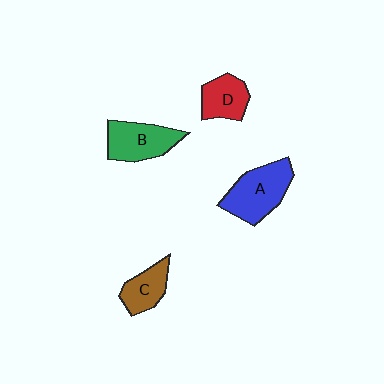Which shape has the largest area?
Shape A (blue).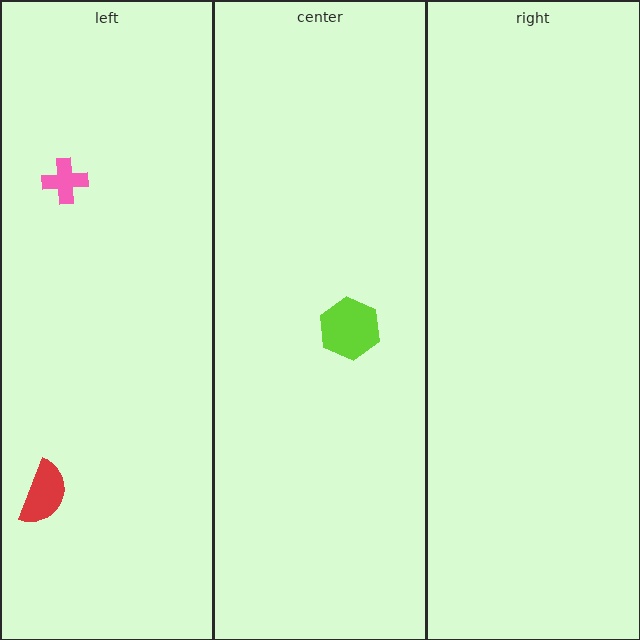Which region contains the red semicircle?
The left region.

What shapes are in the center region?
The lime hexagon.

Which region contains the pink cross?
The left region.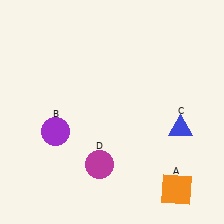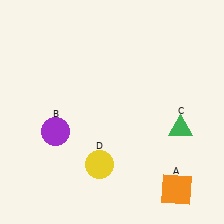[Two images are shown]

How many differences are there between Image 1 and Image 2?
There are 2 differences between the two images.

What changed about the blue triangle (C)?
In Image 1, C is blue. In Image 2, it changed to green.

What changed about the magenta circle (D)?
In Image 1, D is magenta. In Image 2, it changed to yellow.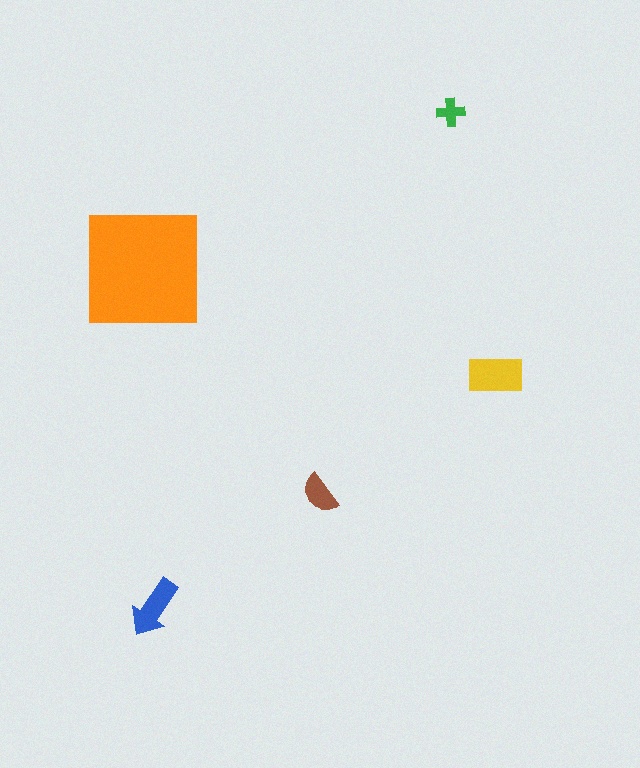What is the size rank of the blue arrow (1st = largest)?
3rd.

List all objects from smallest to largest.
The green cross, the brown semicircle, the blue arrow, the yellow rectangle, the orange square.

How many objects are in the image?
There are 5 objects in the image.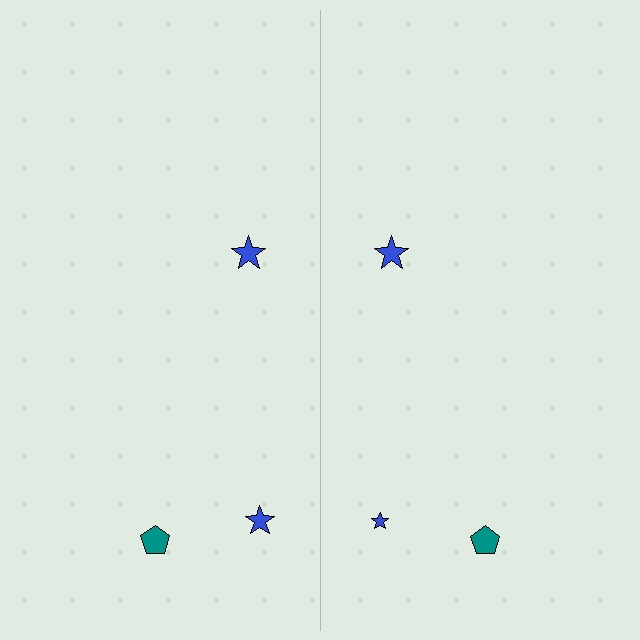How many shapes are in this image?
There are 6 shapes in this image.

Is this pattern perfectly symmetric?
No, the pattern is not perfectly symmetric. The blue star on the right side has a different size than its mirror counterpart.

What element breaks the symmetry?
The blue star on the right side has a different size than its mirror counterpart.